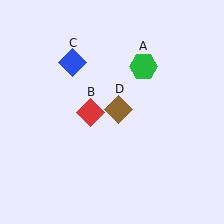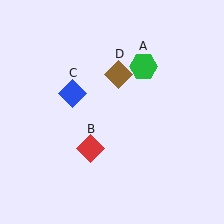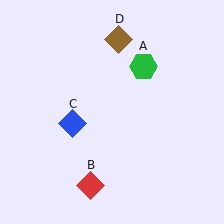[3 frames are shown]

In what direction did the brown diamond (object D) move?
The brown diamond (object D) moved up.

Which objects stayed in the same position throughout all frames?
Green hexagon (object A) remained stationary.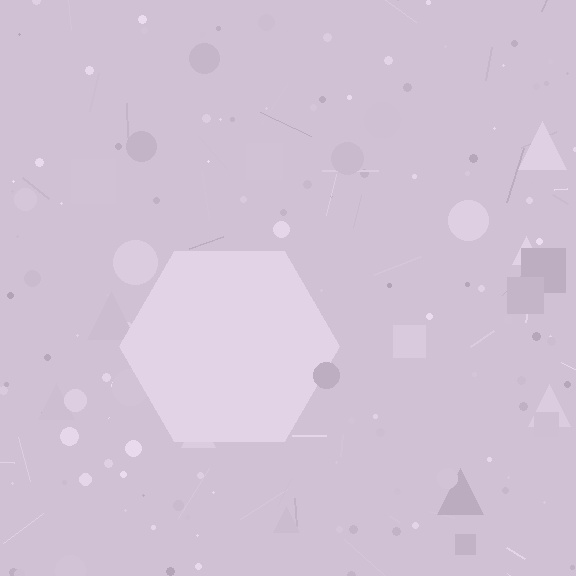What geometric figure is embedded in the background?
A hexagon is embedded in the background.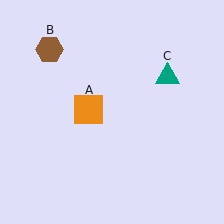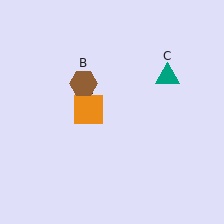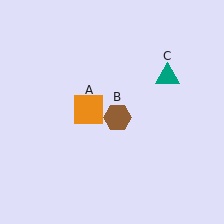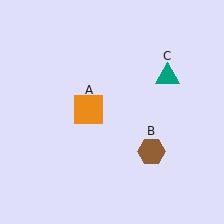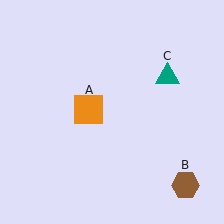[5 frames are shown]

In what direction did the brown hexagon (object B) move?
The brown hexagon (object B) moved down and to the right.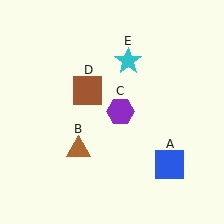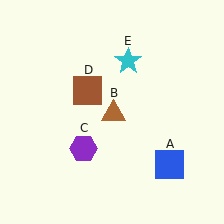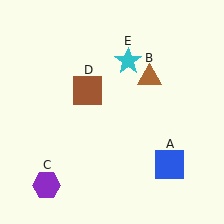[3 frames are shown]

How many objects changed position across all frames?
2 objects changed position: brown triangle (object B), purple hexagon (object C).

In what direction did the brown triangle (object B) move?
The brown triangle (object B) moved up and to the right.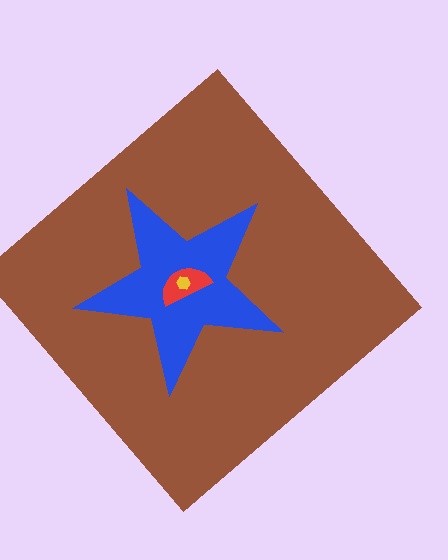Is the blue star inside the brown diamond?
Yes.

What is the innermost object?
The yellow hexagon.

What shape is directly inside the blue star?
The red semicircle.